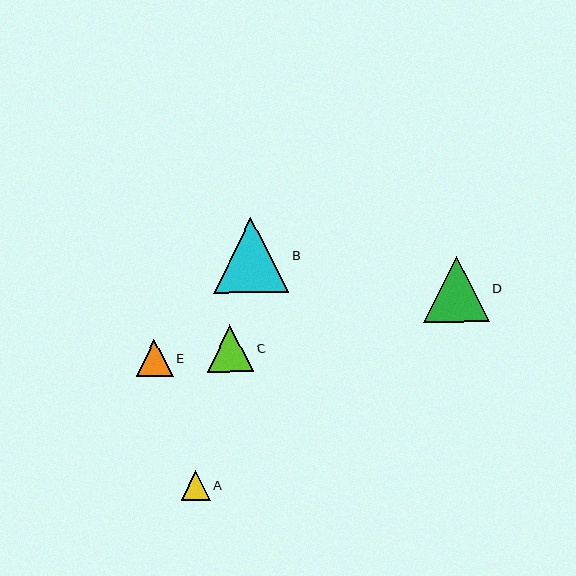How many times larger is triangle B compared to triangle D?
Triangle B is approximately 1.1 times the size of triangle D.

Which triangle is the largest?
Triangle B is the largest with a size of approximately 75 pixels.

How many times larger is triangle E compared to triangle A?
Triangle E is approximately 1.2 times the size of triangle A.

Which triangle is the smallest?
Triangle A is the smallest with a size of approximately 29 pixels.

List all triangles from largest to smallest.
From largest to smallest: B, D, C, E, A.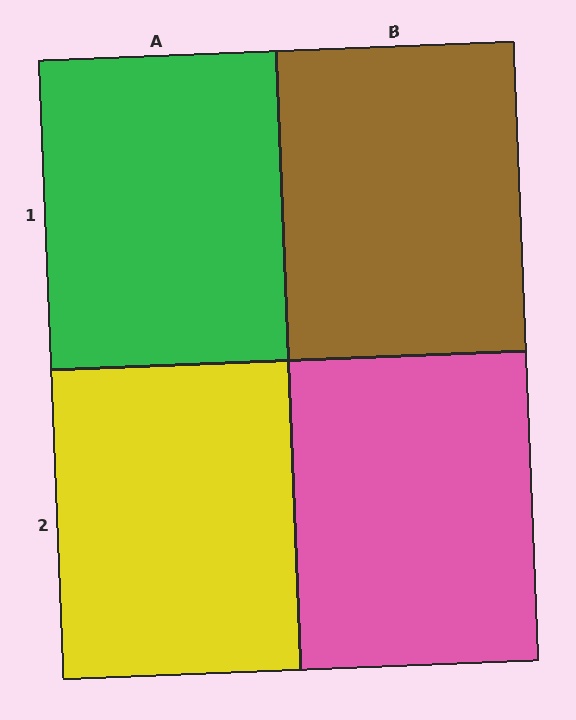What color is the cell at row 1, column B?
Brown.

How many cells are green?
1 cell is green.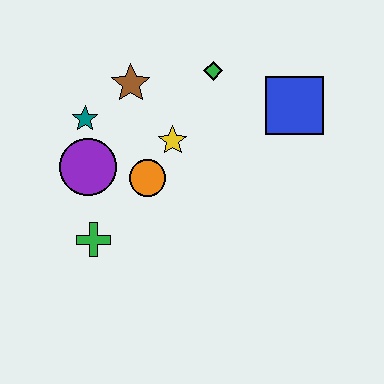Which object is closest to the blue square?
The green diamond is closest to the blue square.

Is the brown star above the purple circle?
Yes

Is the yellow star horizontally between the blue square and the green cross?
Yes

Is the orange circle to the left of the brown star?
No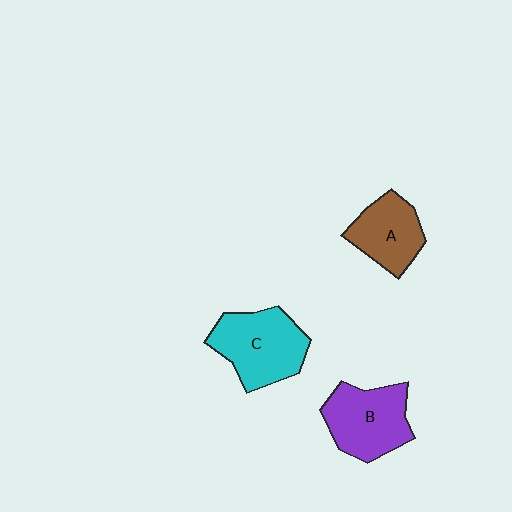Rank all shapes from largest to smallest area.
From largest to smallest: C (cyan), B (purple), A (brown).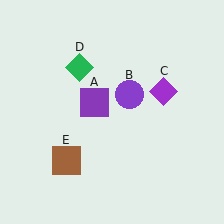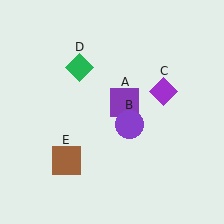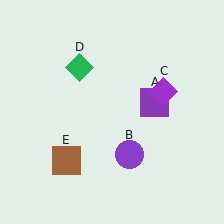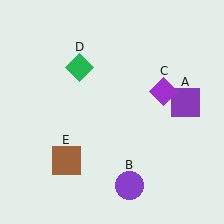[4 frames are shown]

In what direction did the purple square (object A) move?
The purple square (object A) moved right.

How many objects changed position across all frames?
2 objects changed position: purple square (object A), purple circle (object B).